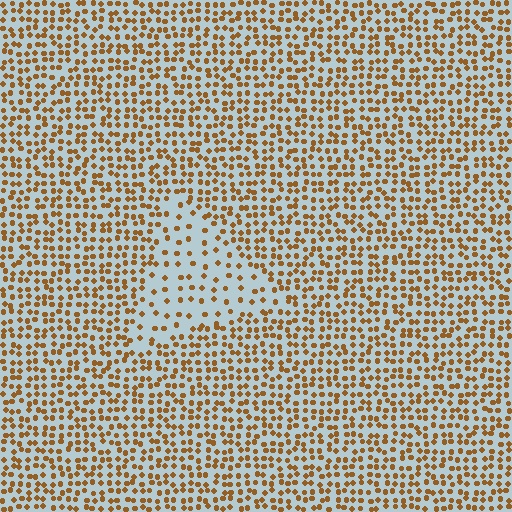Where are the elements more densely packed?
The elements are more densely packed outside the triangle boundary.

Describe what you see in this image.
The image contains small brown elements arranged at two different densities. A triangle-shaped region is visible where the elements are less densely packed than the surrounding area.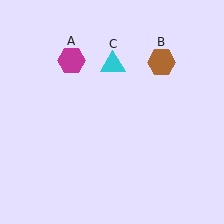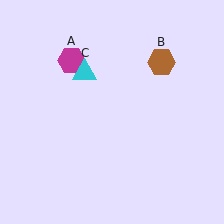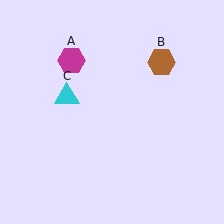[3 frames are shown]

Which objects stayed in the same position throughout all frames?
Magenta hexagon (object A) and brown hexagon (object B) remained stationary.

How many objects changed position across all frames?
1 object changed position: cyan triangle (object C).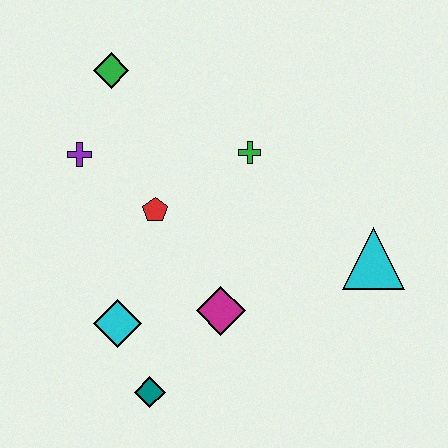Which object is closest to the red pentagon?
The purple cross is closest to the red pentagon.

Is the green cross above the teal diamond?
Yes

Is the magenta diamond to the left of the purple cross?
No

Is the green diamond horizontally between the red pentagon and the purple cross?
Yes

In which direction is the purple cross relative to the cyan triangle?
The purple cross is to the left of the cyan triangle.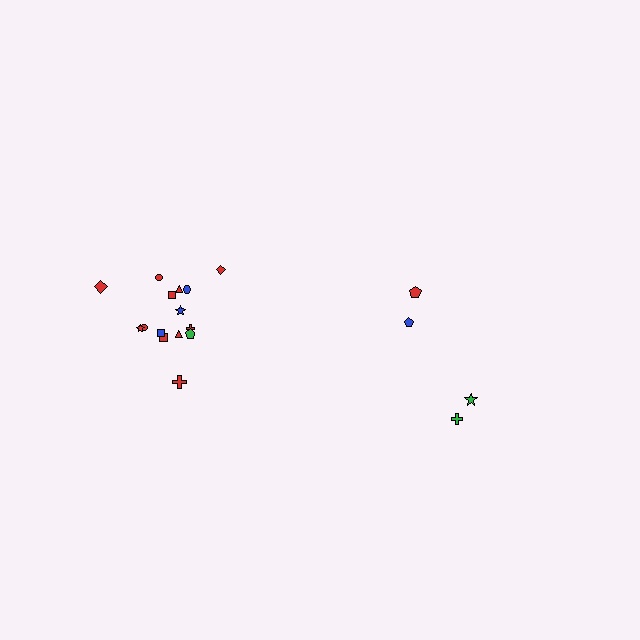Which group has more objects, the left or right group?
The left group.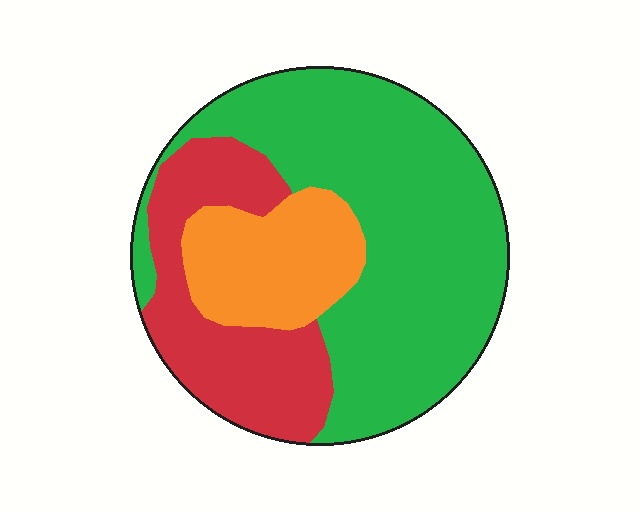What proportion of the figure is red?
Red takes up about one quarter (1/4) of the figure.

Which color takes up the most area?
Green, at roughly 55%.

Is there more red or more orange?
Red.